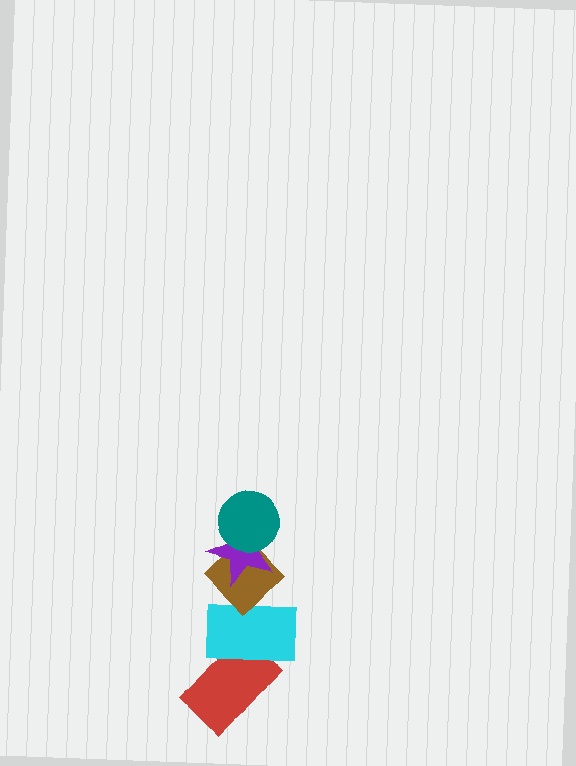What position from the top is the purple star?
The purple star is 2nd from the top.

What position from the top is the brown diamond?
The brown diamond is 3rd from the top.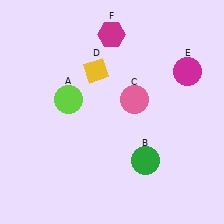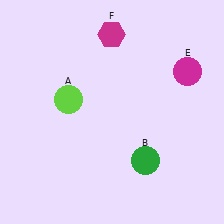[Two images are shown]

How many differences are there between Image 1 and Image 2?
There are 2 differences between the two images.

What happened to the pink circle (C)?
The pink circle (C) was removed in Image 2. It was in the top-right area of Image 1.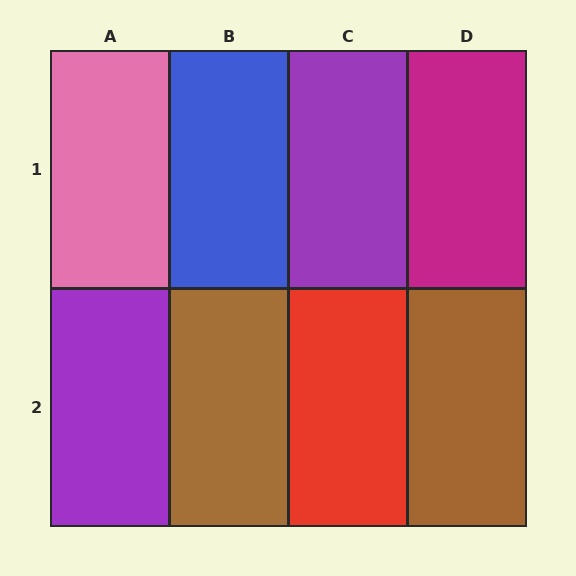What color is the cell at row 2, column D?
Brown.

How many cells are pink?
1 cell is pink.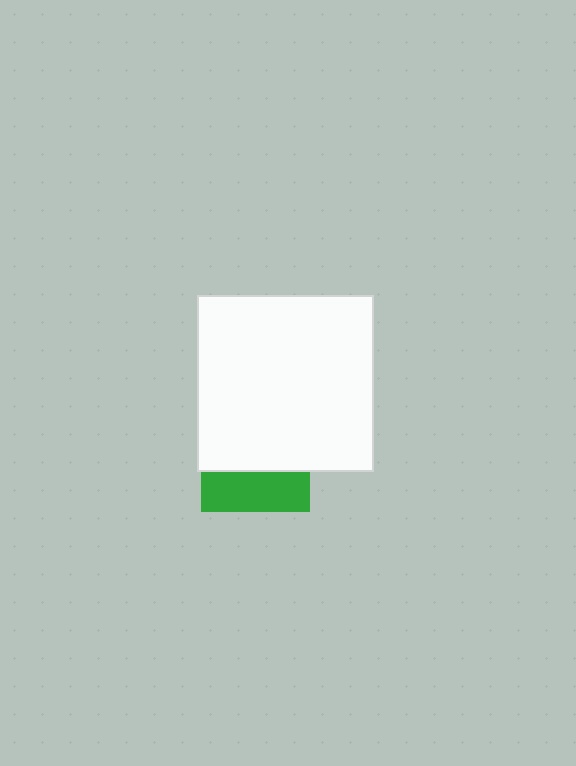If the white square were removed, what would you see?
You would see the complete green square.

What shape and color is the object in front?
The object in front is a white square.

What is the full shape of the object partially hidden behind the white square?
The partially hidden object is a green square.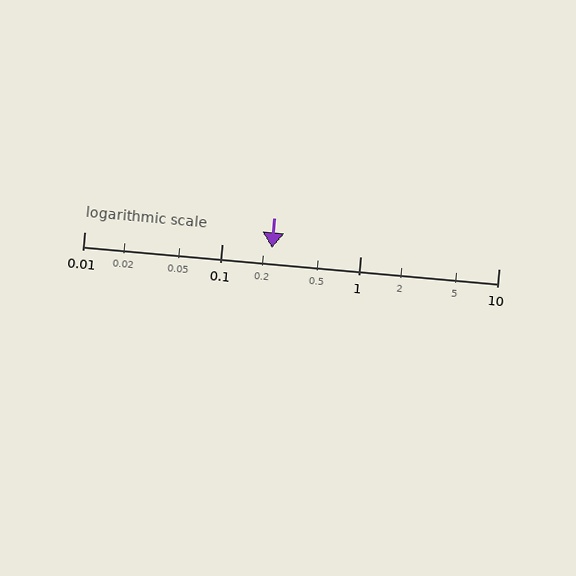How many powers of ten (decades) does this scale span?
The scale spans 3 decades, from 0.01 to 10.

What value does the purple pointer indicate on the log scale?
The pointer indicates approximately 0.23.